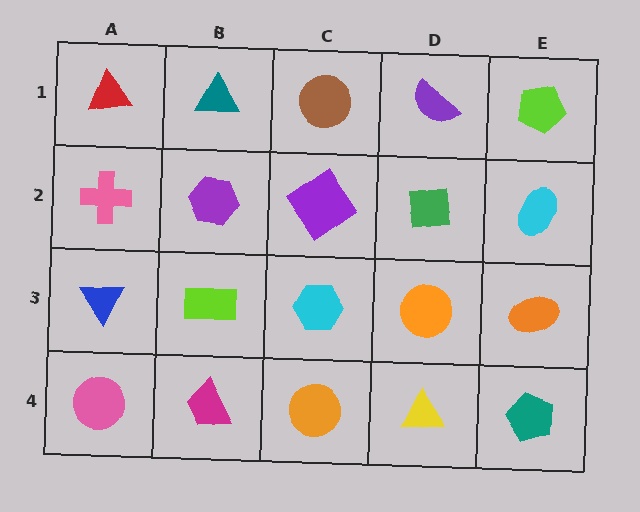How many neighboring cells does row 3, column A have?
3.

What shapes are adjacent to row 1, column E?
A cyan ellipse (row 2, column E), a purple semicircle (row 1, column D).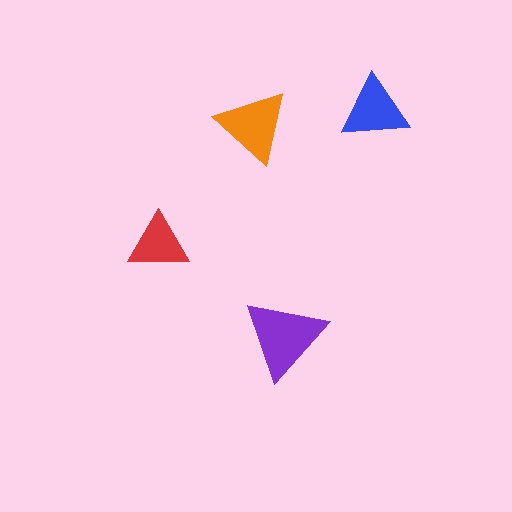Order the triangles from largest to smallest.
the purple one, the orange one, the blue one, the red one.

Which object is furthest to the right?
The blue triangle is rightmost.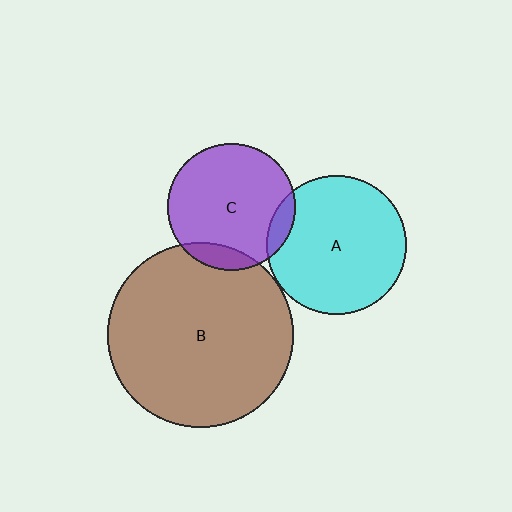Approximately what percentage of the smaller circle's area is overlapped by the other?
Approximately 10%.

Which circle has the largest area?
Circle B (brown).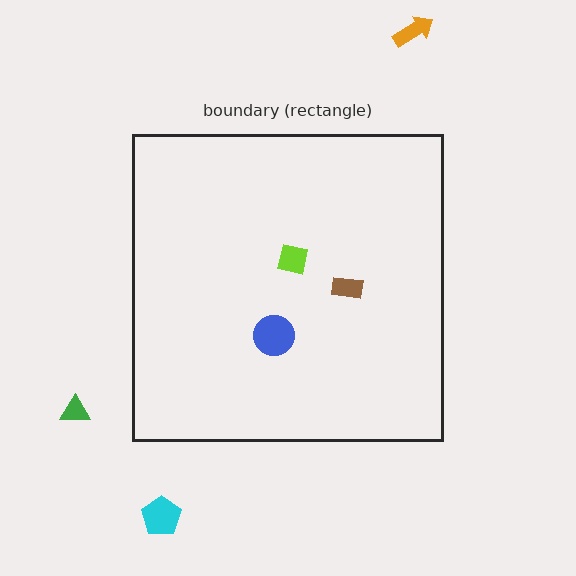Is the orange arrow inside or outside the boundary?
Outside.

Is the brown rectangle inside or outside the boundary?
Inside.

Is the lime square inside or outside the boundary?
Inside.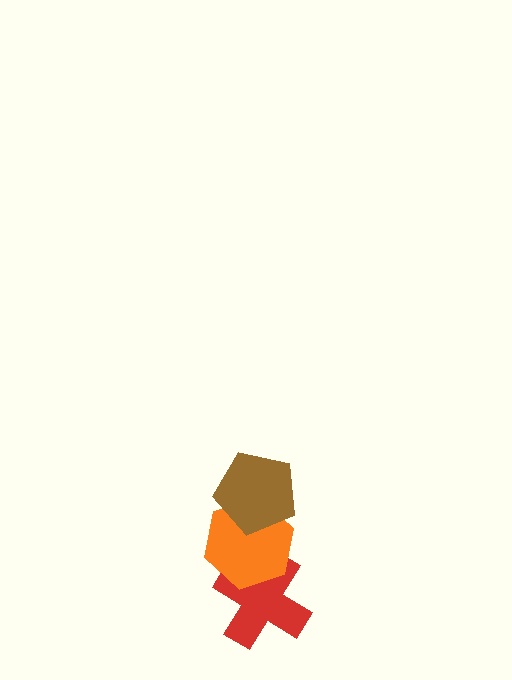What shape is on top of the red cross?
The orange hexagon is on top of the red cross.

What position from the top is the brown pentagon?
The brown pentagon is 1st from the top.